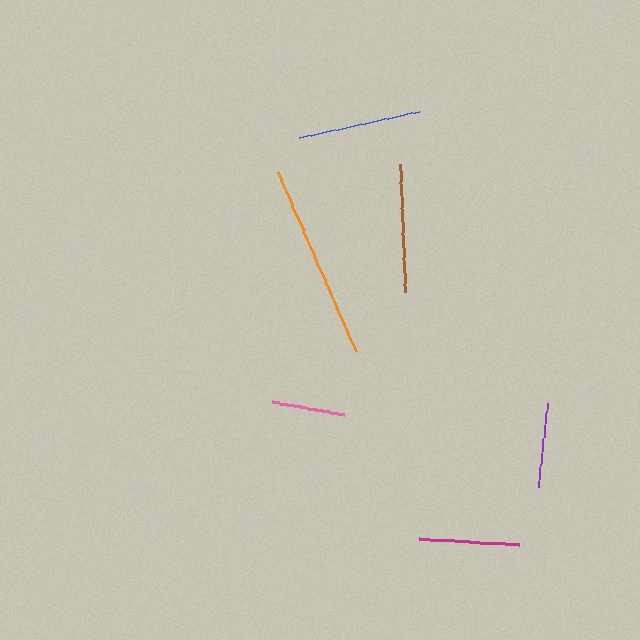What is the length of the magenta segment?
The magenta segment is approximately 101 pixels long.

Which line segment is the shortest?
The pink line is the shortest at approximately 74 pixels.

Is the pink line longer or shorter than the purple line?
The purple line is longer than the pink line.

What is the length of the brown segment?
The brown segment is approximately 128 pixels long.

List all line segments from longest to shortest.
From longest to shortest: orange, brown, blue, magenta, purple, pink.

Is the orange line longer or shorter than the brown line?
The orange line is longer than the brown line.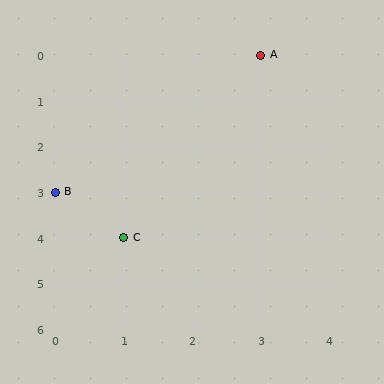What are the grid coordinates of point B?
Point B is at grid coordinates (0, 3).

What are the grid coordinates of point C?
Point C is at grid coordinates (1, 4).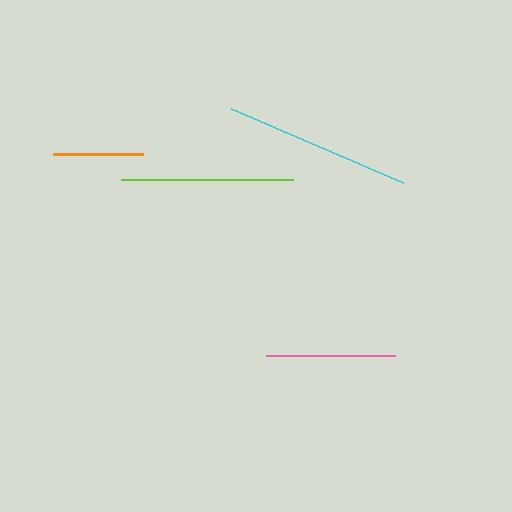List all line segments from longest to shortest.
From longest to shortest: cyan, lime, pink, orange.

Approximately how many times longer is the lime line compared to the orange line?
The lime line is approximately 1.9 times the length of the orange line.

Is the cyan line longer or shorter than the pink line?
The cyan line is longer than the pink line.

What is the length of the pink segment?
The pink segment is approximately 129 pixels long.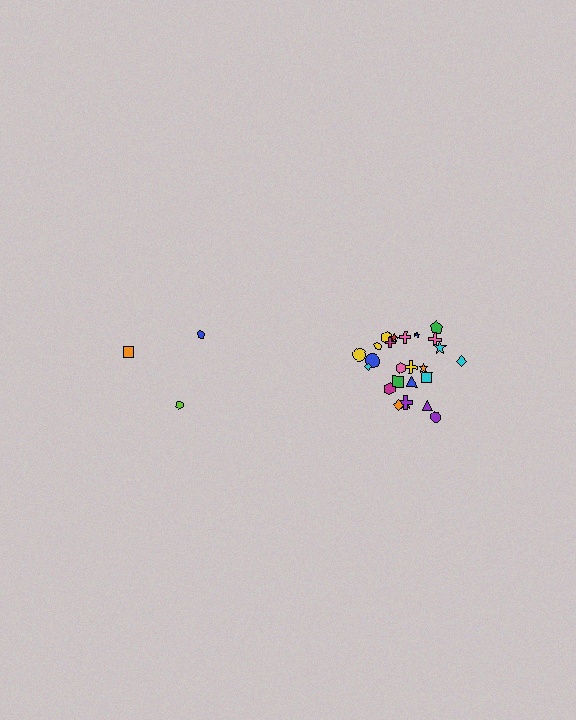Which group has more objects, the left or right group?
The right group.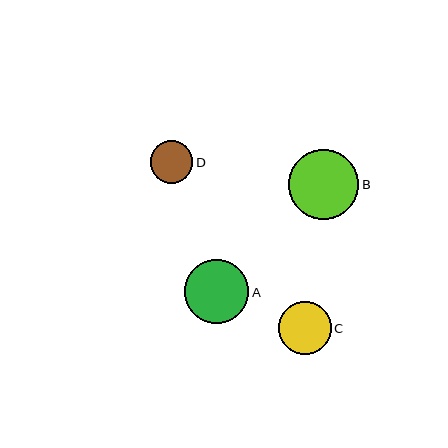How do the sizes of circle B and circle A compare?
Circle B and circle A are approximately the same size.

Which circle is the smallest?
Circle D is the smallest with a size of approximately 42 pixels.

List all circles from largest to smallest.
From largest to smallest: B, A, C, D.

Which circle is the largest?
Circle B is the largest with a size of approximately 70 pixels.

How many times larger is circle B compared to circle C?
Circle B is approximately 1.3 times the size of circle C.